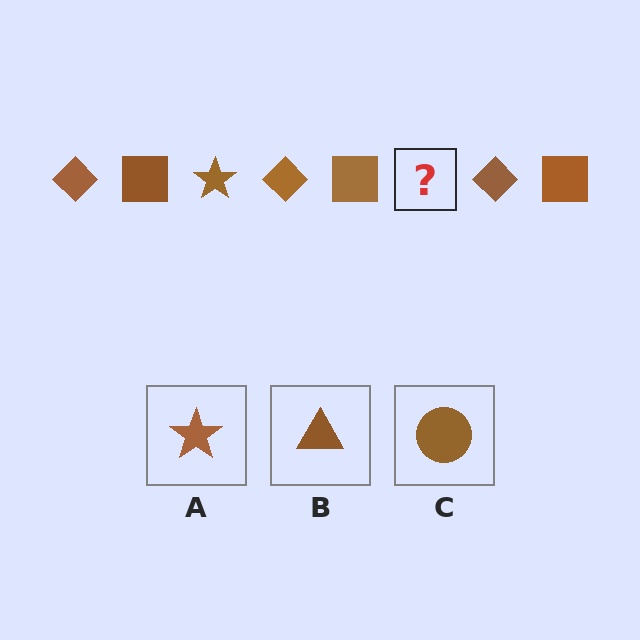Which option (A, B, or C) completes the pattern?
A.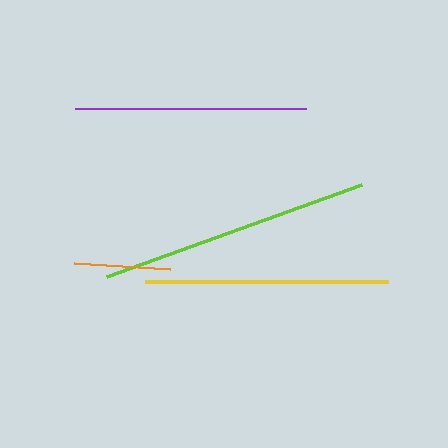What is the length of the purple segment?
The purple segment is approximately 231 pixels long.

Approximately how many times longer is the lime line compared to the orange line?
The lime line is approximately 2.8 times the length of the orange line.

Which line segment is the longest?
The lime line is the longest at approximately 272 pixels.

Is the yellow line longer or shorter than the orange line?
The yellow line is longer than the orange line.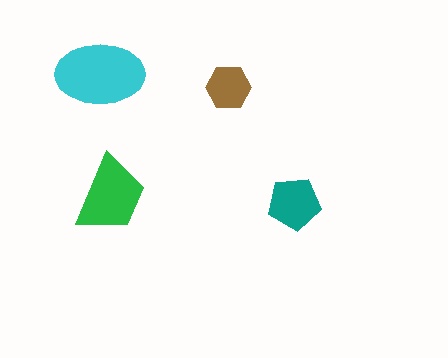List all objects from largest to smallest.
The cyan ellipse, the green trapezoid, the teal pentagon, the brown hexagon.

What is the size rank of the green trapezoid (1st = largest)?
2nd.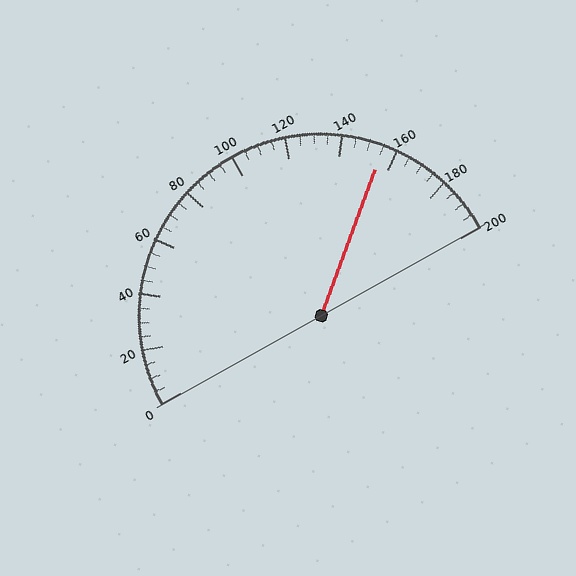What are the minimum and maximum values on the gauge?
The gauge ranges from 0 to 200.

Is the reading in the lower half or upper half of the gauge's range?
The reading is in the upper half of the range (0 to 200).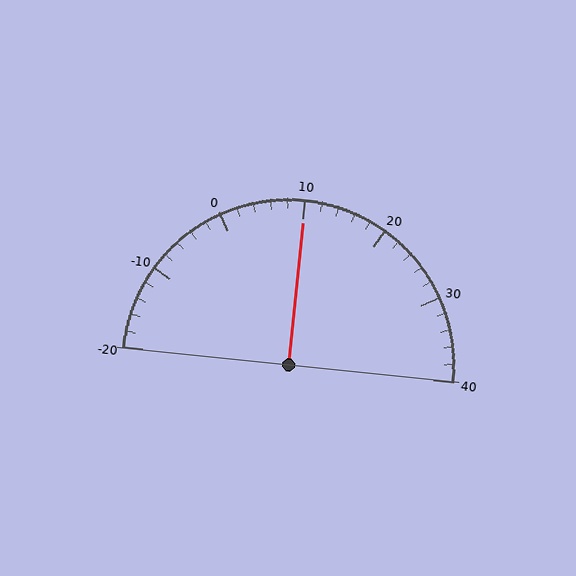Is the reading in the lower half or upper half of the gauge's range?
The reading is in the upper half of the range (-20 to 40).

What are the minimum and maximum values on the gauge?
The gauge ranges from -20 to 40.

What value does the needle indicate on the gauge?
The needle indicates approximately 10.